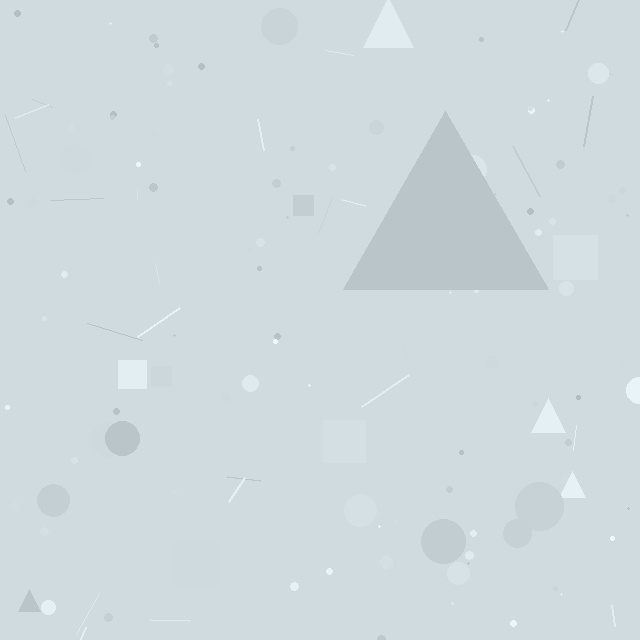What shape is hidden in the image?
A triangle is hidden in the image.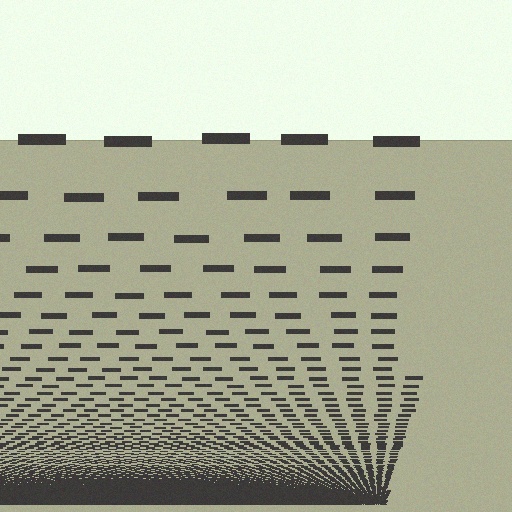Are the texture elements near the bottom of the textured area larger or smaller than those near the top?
Smaller. The gradient is inverted — elements near the bottom are smaller and denser.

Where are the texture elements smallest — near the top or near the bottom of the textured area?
Near the bottom.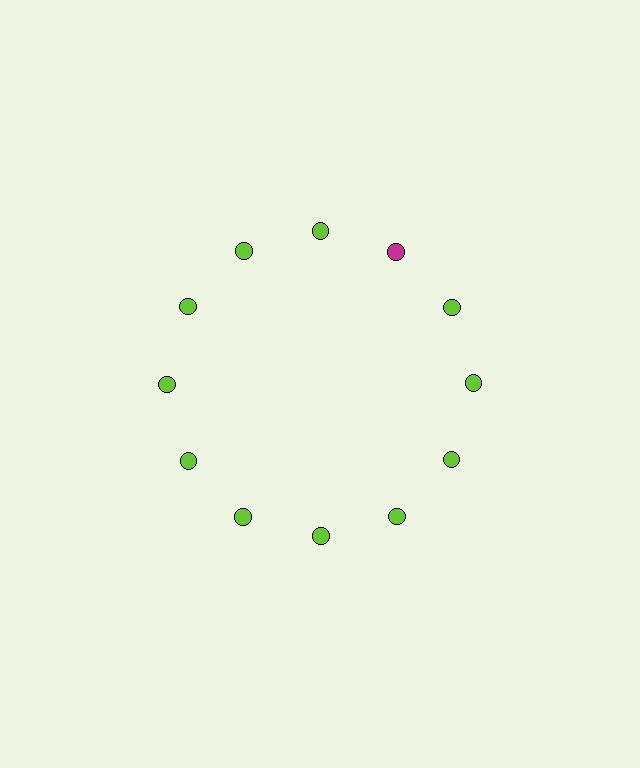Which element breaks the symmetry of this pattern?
The magenta circle at roughly the 1 o'clock position breaks the symmetry. All other shapes are lime circles.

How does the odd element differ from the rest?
It has a different color: magenta instead of lime.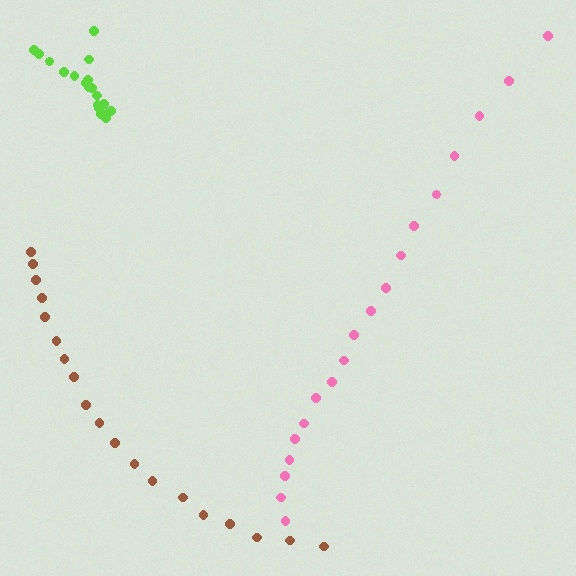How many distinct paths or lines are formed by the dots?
There are 3 distinct paths.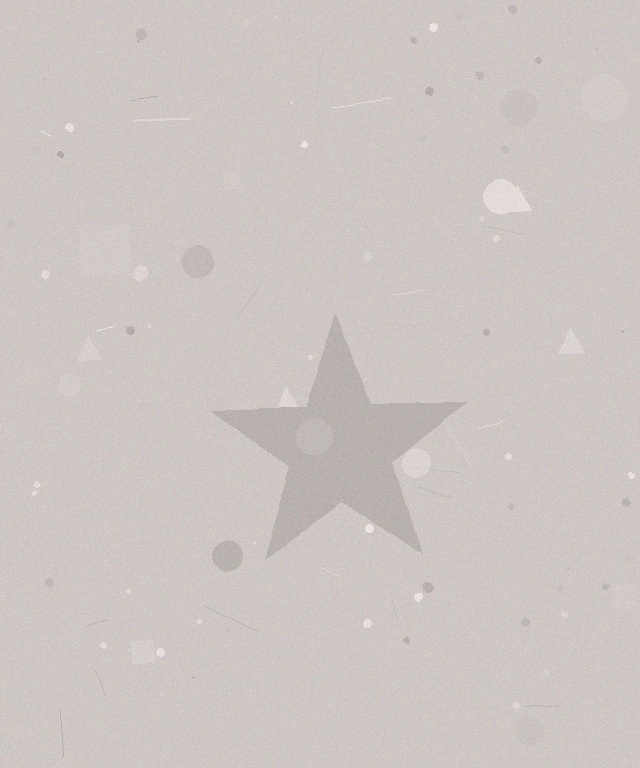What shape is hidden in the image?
A star is hidden in the image.